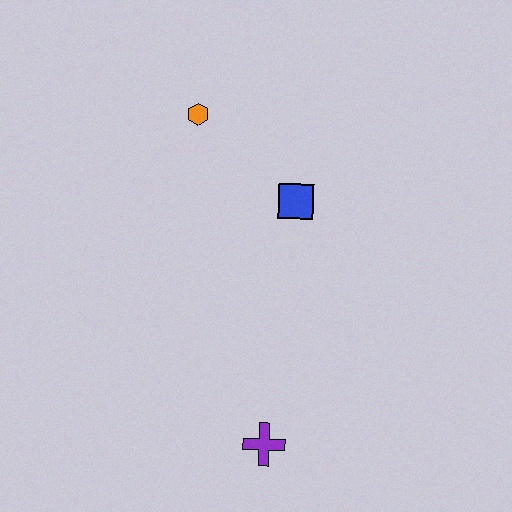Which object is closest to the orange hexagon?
The blue square is closest to the orange hexagon.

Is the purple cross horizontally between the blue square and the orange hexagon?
Yes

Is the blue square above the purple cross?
Yes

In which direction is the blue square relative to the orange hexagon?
The blue square is to the right of the orange hexagon.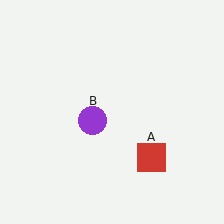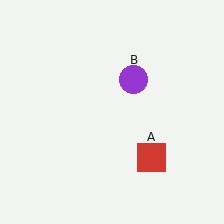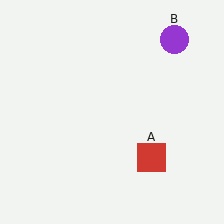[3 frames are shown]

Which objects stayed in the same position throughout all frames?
Red square (object A) remained stationary.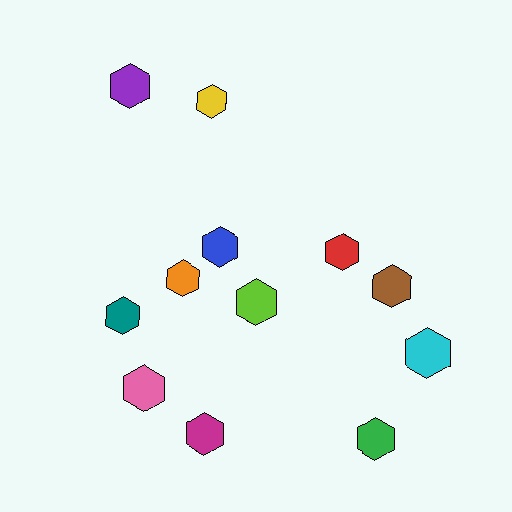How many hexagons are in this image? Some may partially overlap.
There are 12 hexagons.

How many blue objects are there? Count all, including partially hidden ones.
There is 1 blue object.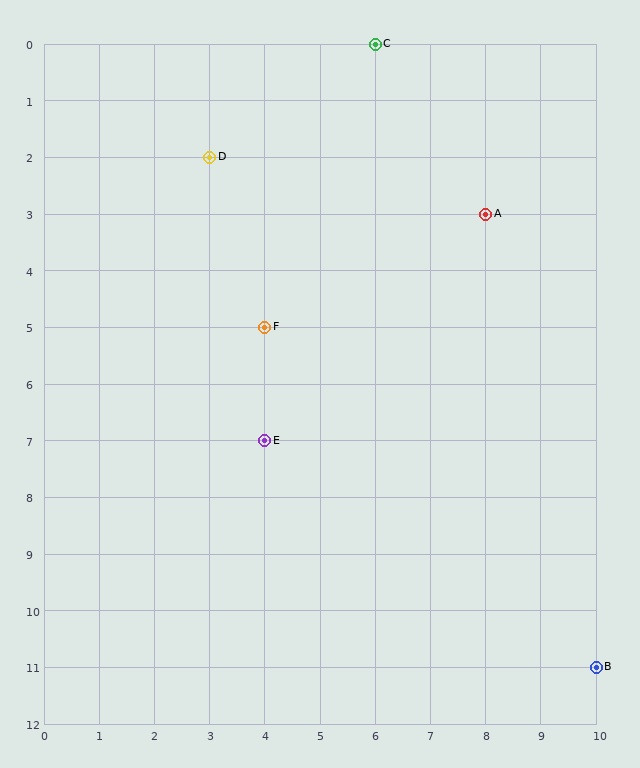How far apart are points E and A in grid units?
Points E and A are 4 columns and 4 rows apart (about 5.7 grid units diagonally).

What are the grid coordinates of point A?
Point A is at grid coordinates (8, 3).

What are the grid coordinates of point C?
Point C is at grid coordinates (6, 0).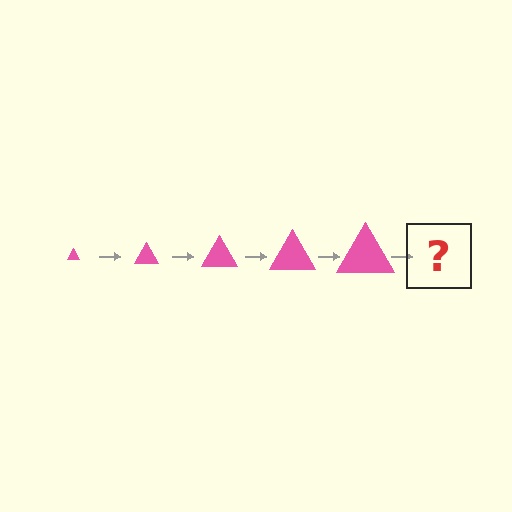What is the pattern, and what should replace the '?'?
The pattern is that the triangle gets progressively larger each step. The '?' should be a pink triangle, larger than the previous one.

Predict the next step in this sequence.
The next step is a pink triangle, larger than the previous one.